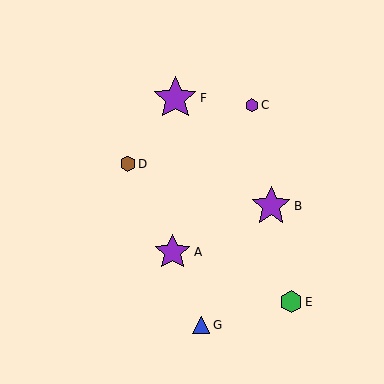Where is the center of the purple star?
The center of the purple star is at (172, 252).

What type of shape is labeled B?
Shape B is a purple star.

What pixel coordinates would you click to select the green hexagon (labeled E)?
Click at (291, 302) to select the green hexagon E.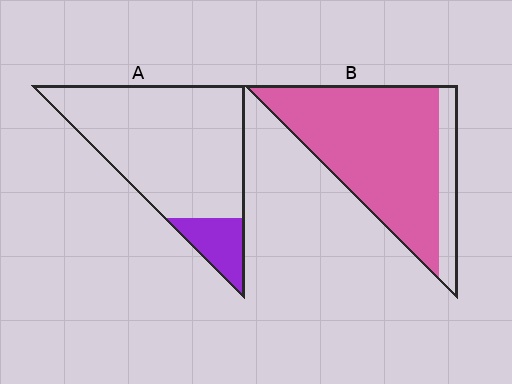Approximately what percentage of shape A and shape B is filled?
A is approximately 15% and B is approximately 85%.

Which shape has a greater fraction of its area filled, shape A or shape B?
Shape B.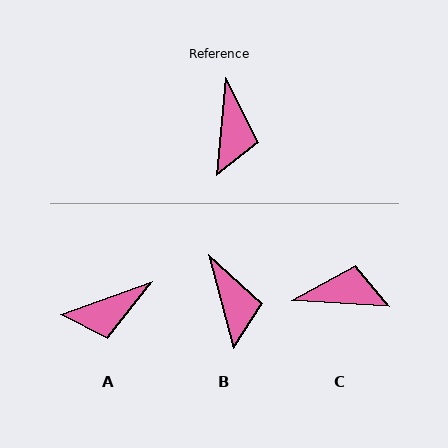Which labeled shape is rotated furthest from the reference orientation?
C, about 92 degrees away.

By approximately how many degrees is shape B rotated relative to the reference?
Approximately 20 degrees counter-clockwise.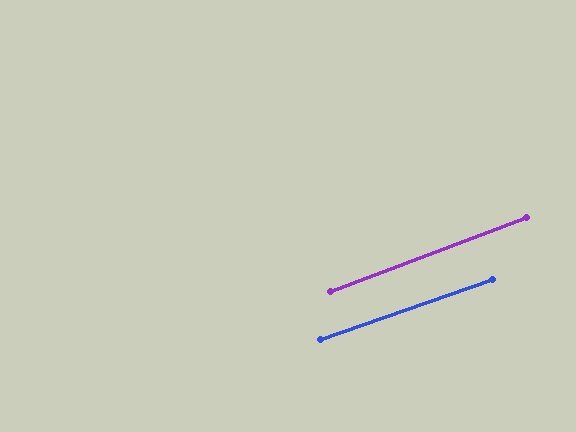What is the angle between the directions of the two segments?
Approximately 1 degree.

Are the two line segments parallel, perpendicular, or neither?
Parallel — their directions differ by only 1.0°.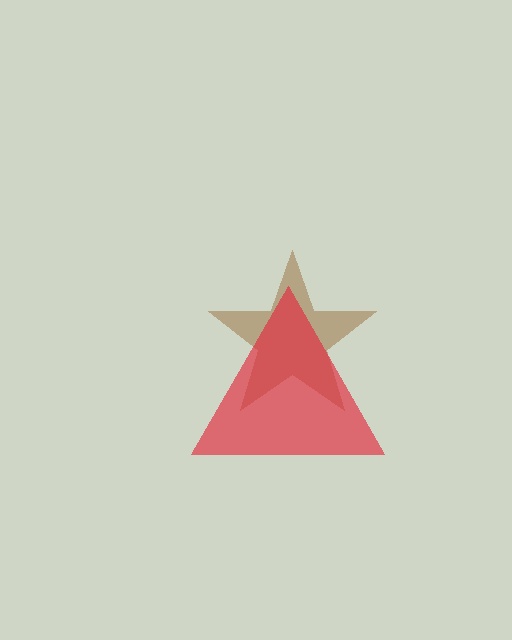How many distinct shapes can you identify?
There are 2 distinct shapes: a brown star, a red triangle.